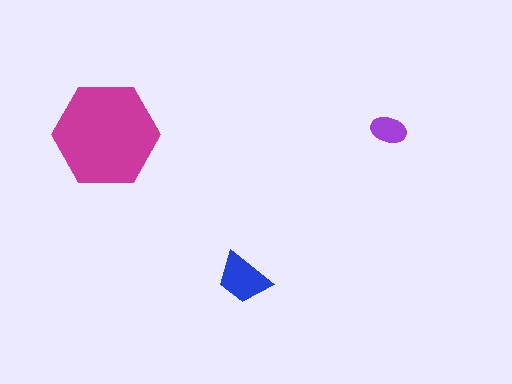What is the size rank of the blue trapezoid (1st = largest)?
2nd.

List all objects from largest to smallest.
The magenta hexagon, the blue trapezoid, the purple ellipse.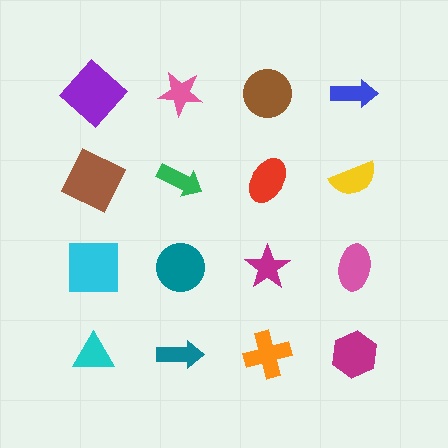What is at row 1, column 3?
A brown circle.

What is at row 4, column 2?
A teal arrow.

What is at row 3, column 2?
A teal circle.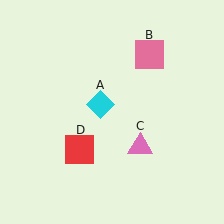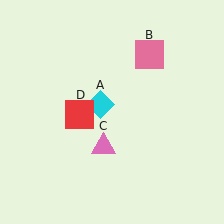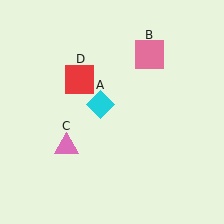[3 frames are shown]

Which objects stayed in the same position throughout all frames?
Cyan diamond (object A) and pink square (object B) remained stationary.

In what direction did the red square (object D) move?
The red square (object D) moved up.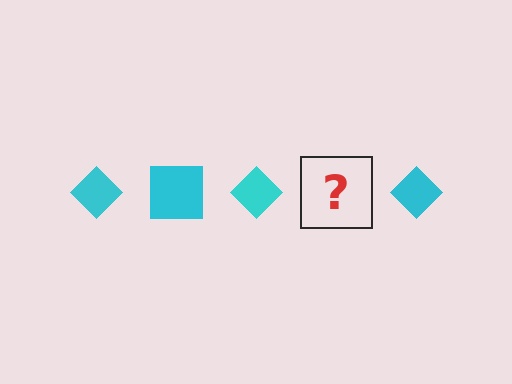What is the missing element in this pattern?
The missing element is a cyan square.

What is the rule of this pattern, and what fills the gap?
The rule is that the pattern cycles through diamond, square shapes in cyan. The gap should be filled with a cyan square.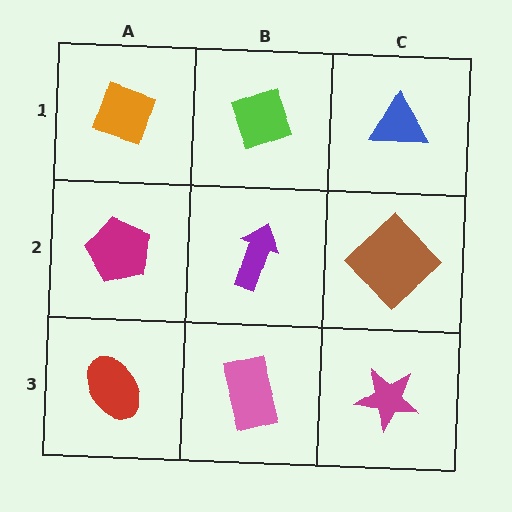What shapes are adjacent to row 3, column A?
A magenta pentagon (row 2, column A), a pink rectangle (row 3, column B).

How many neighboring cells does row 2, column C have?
3.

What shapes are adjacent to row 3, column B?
A purple arrow (row 2, column B), a red ellipse (row 3, column A), a magenta star (row 3, column C).